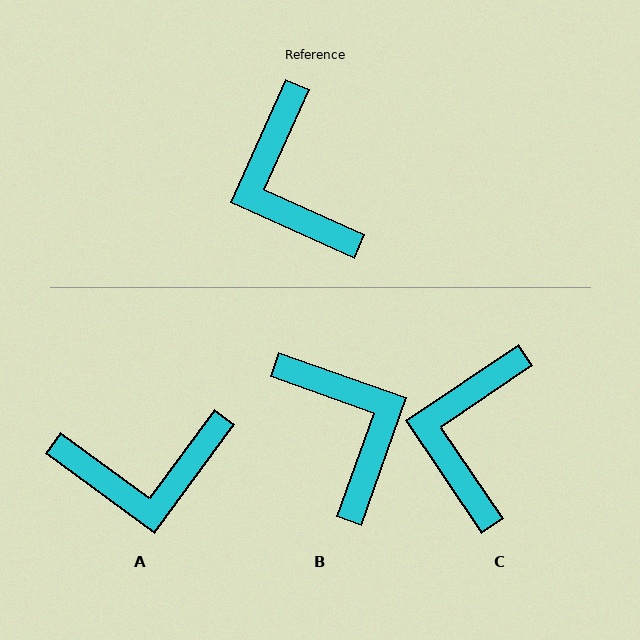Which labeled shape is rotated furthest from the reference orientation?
B, about 175 degrees away.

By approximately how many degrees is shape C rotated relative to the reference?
Approximately 32 degrees clockwise.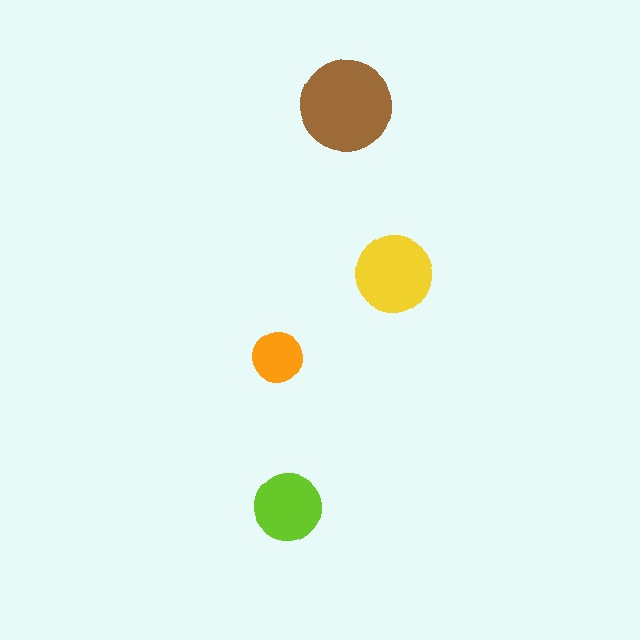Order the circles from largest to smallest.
the brown one, the yellow one, the lime one, the orange one.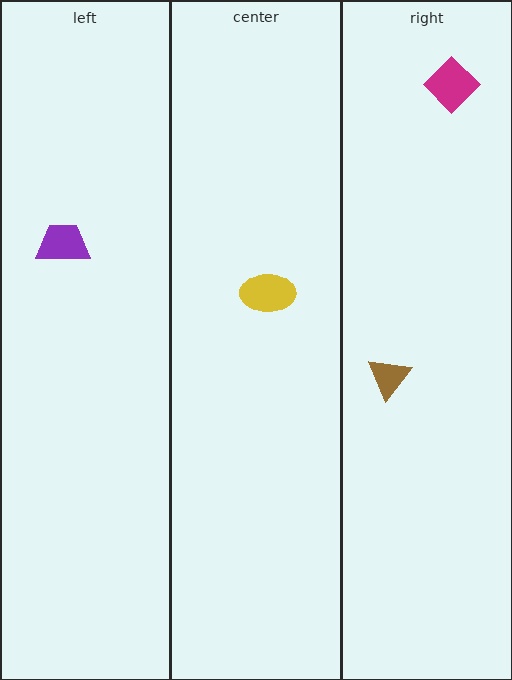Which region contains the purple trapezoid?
The left region.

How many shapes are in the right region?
2.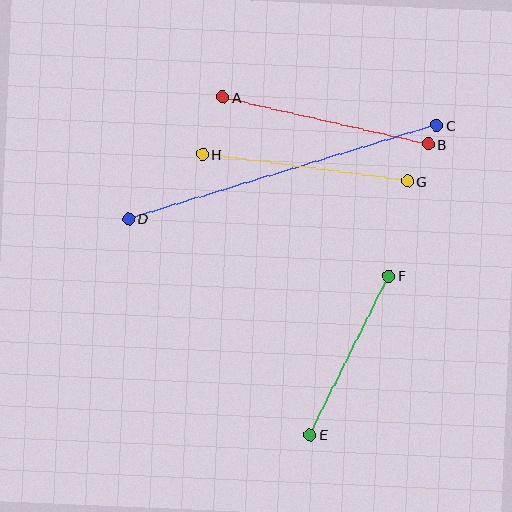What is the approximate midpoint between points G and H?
The midpoint is at approximately (305, 168) pixels.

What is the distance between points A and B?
The distance is approximately 211 pixels.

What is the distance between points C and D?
The distance is approximately 321 pixels.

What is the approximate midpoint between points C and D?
The midpoint is at approximately (283, 172) pixels.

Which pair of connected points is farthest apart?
Points C and D are farthest apart.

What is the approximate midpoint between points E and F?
The midpoint is at approximately (350, 355) pixels.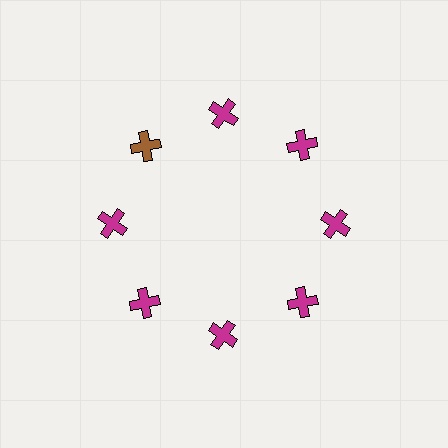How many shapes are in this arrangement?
There are 8 shapes arranged in a ring pattern.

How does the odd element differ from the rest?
It has a different color: brown instead of magenta.